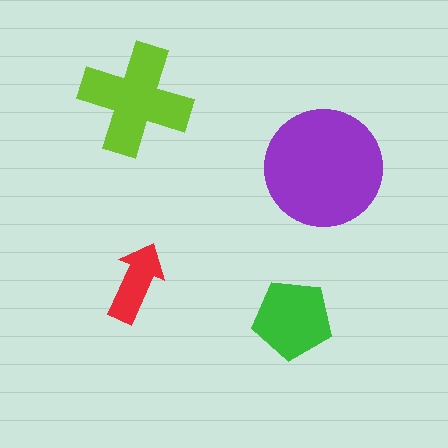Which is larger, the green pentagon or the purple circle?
The purple circle.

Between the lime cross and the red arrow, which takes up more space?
The lime cross.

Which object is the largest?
The purple circle.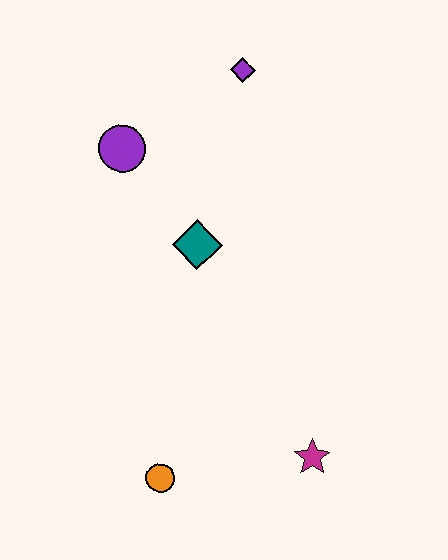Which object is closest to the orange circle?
The magenta star is closest to the orange circle.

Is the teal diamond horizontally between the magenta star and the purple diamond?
No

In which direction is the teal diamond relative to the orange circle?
The teal diamond is above the orange circle.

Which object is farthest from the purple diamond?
The orange circle is farthest from the purple diamond.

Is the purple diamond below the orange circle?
No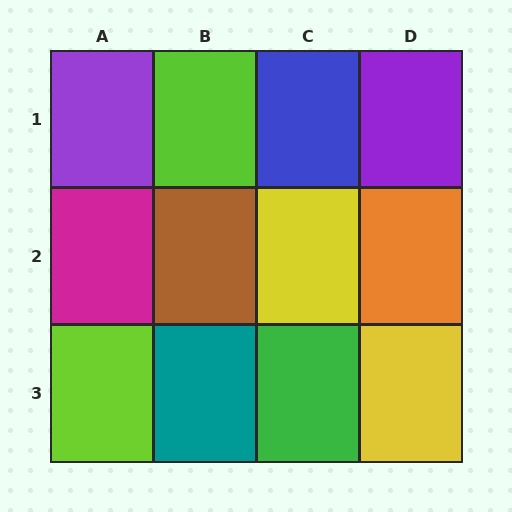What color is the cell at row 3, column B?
Teal.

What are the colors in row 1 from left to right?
Purple, lime, blue, purple.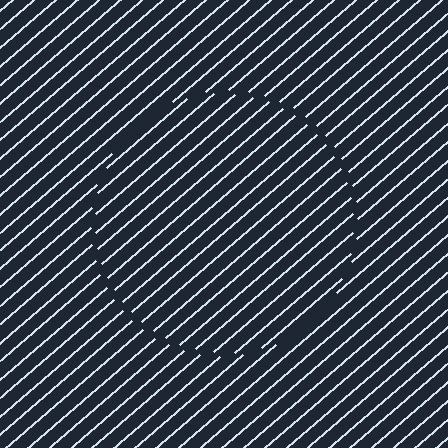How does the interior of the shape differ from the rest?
The interior of the shape contains the same grating, shifted by half a period — the contour is defined by the phase discontinuity where line-ends from the inner and outer gratings abut.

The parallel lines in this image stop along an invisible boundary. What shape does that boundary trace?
An illusory circle. The interior of the shape contains the same grating, shifted by half a period — the contour is defined by the phase discontinuity where line-ends from the inner and outer gratings abut.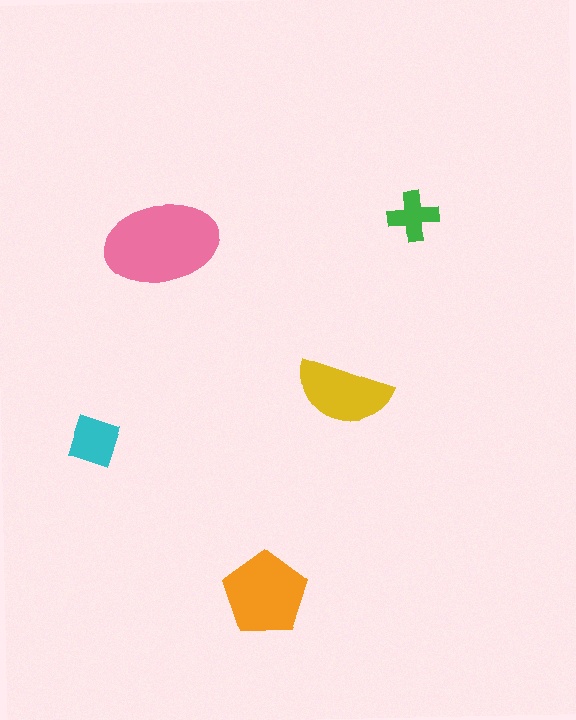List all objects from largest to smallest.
The pink ellipse, the orange pentagon, the yellow semicircle, the cyan diamond, the green cross.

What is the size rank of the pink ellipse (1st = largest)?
1st.